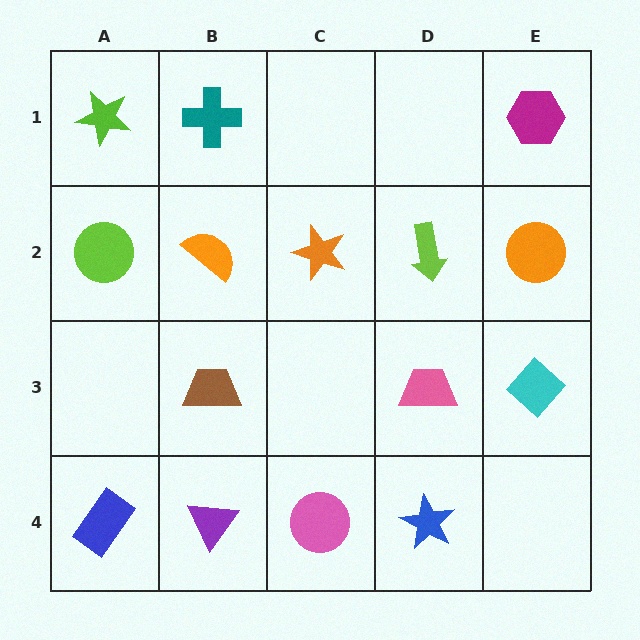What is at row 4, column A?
A blue rectangle.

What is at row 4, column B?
A purple triangle.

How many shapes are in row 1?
3 shapes.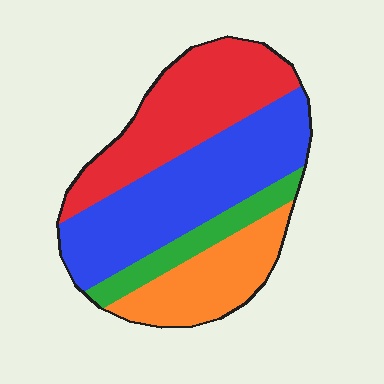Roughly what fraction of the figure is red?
Red takes up about one third (1/3) of the figure.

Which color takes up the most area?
Blue, at roughly 40%.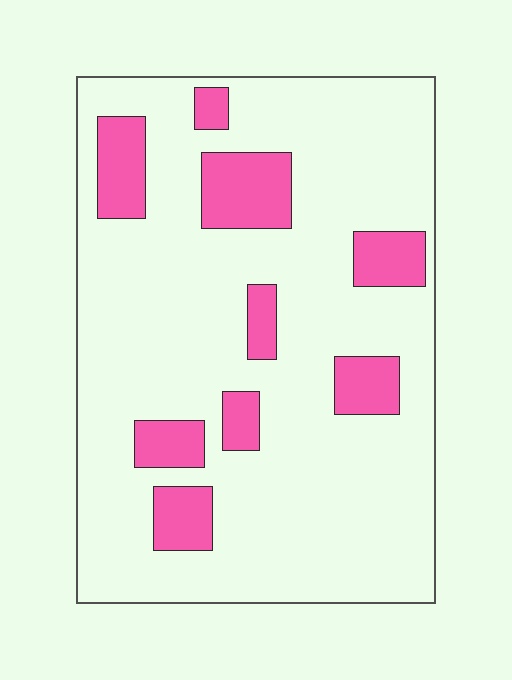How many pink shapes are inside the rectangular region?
9.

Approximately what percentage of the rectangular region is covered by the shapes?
Approximately 20%.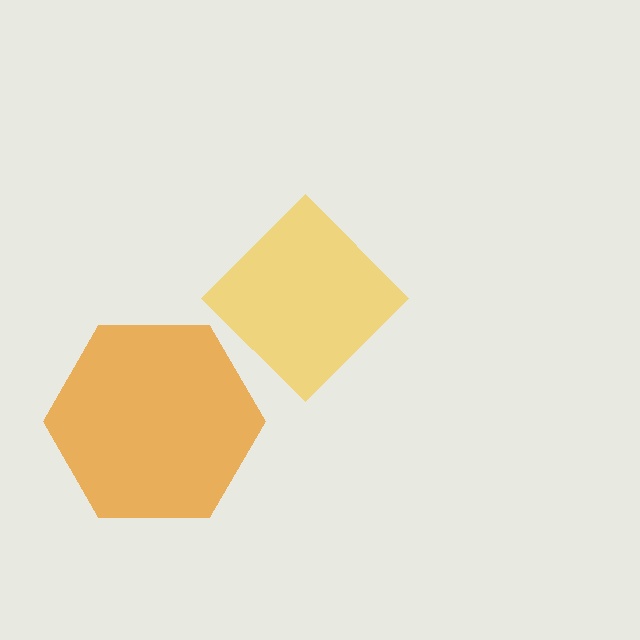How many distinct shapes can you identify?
There are 2 distinct shapes: an orange hexagon, a yellow diamond.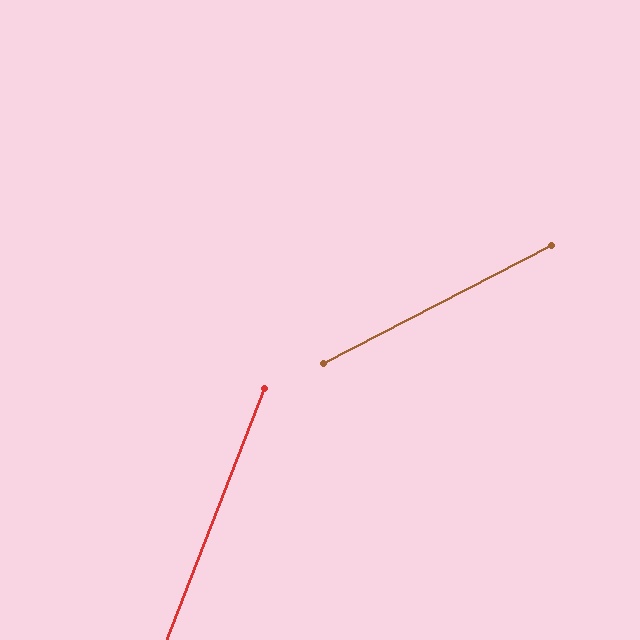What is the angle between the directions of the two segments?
Approximately 41 degrees.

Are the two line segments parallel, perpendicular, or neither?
Neither parallel nor perpendicular — they differ by about 41°.